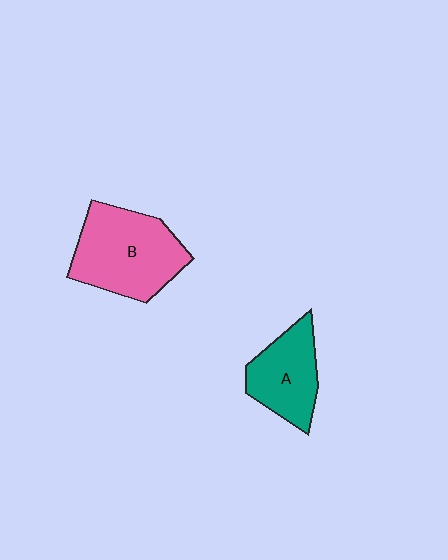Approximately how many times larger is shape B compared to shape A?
Approximately 1.5 times.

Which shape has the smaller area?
Shape A (teal).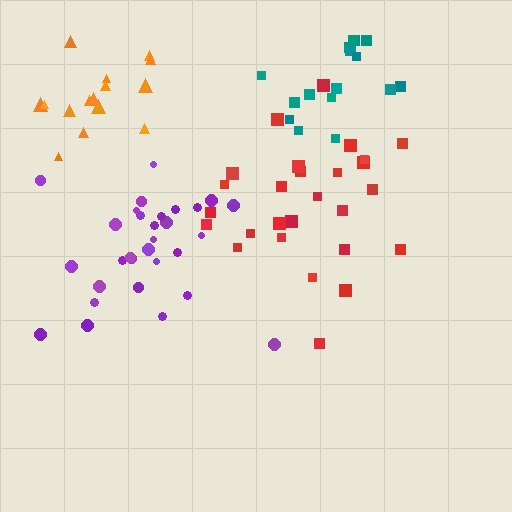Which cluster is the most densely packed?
Purple.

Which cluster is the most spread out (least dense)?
Red.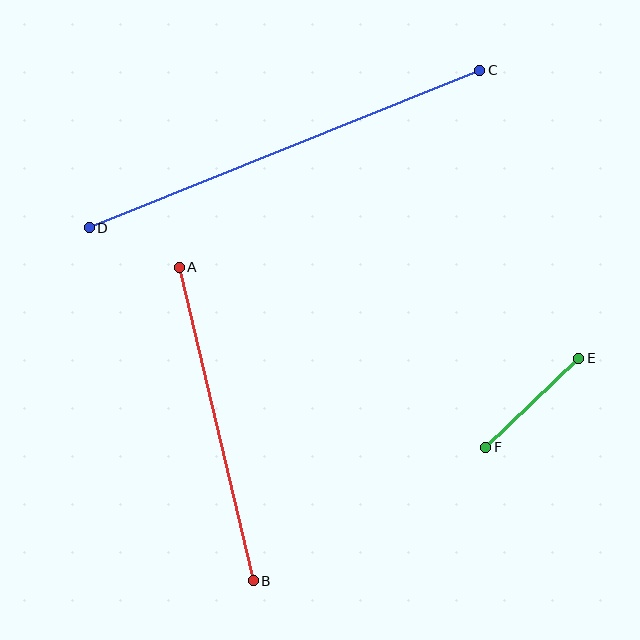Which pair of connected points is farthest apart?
Points C and D are farthest apart.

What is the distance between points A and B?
The distance is approximately 322 pixels.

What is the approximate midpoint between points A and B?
The midpoint is at approximately (216, 424) pixels.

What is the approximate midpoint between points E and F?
The midpoint is at approximately (532, 403) pixels.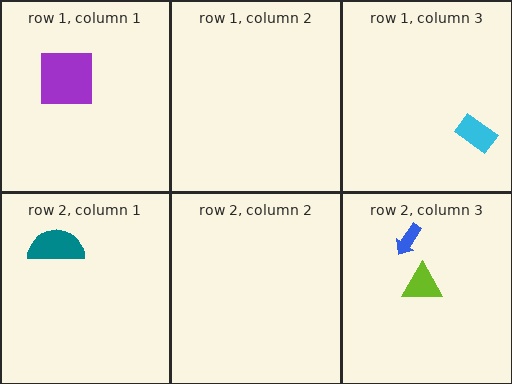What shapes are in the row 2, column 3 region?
The lime triangle, the blue arrow.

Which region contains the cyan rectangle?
The row 1, column 3 region.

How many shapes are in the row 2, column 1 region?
1.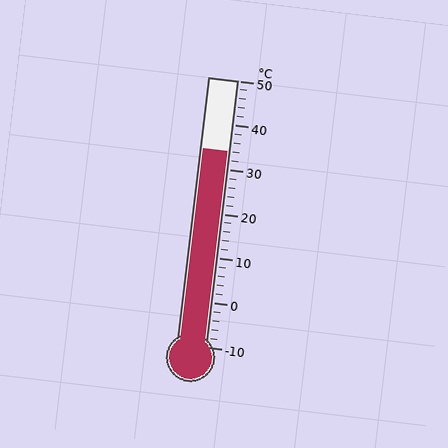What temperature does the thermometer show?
The thermometer shows approximately 34°C.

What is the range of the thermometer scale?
The thermometer scale ranges from -10°C to 50°C.